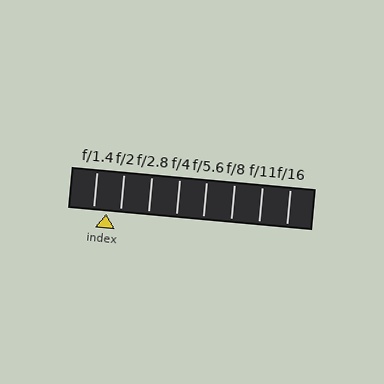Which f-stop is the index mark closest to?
The index mark is closest to f/1.4.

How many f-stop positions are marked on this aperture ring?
There are 8 f-stop positions marked.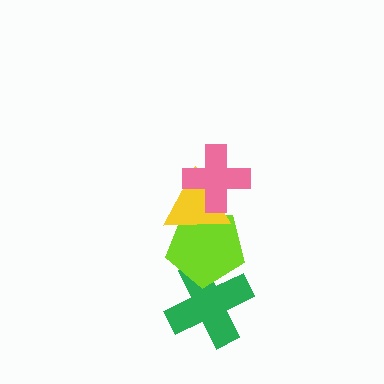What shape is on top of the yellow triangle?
The pink cross is on top of the yellow triangle.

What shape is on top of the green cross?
The lime pentagon is on top of the green cross.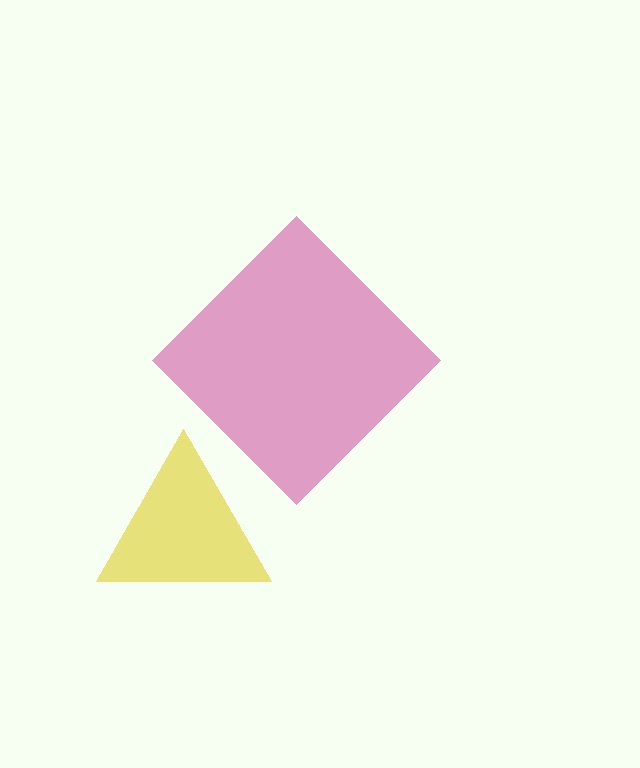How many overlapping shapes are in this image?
There are 2 overlapping shapes in the image.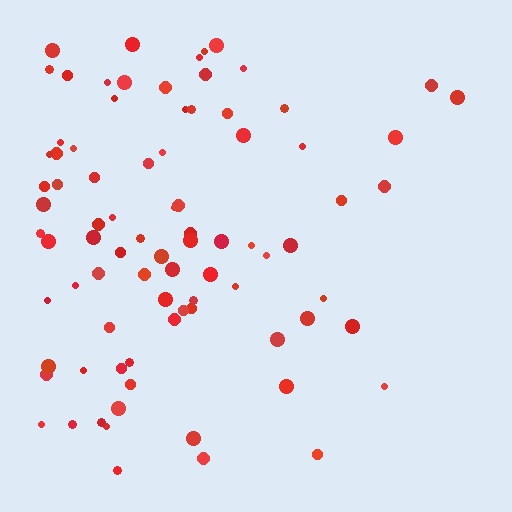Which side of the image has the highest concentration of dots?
The left.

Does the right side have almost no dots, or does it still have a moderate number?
Still a moderate number, just noticeably fewer than the left.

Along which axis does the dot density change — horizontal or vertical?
Horizontal.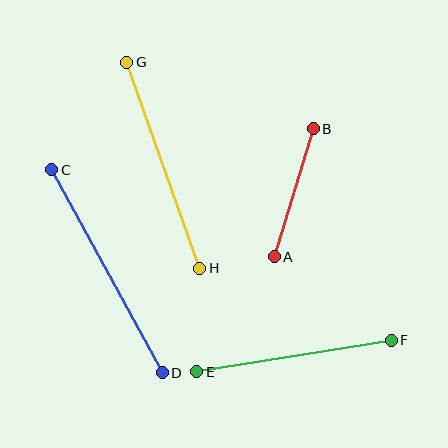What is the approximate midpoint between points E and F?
The midpoint is at approximately (294, 356) pixels.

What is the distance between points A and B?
The distance is approximately 134 pixels.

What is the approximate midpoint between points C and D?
The midpoint is at approximately (107, 271) pixels.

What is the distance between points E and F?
The distance is approximately 197 pixels.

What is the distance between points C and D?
The distance is approximately 231 pixels.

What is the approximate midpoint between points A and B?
The midpoint is at approximately (294, 193) pixels.